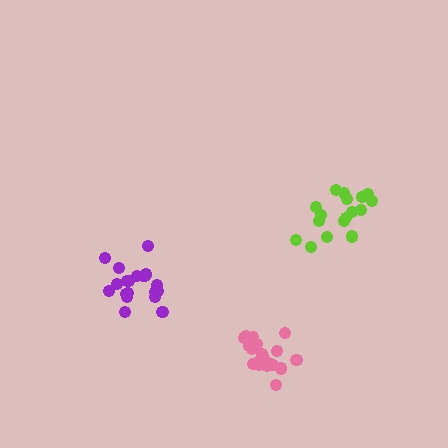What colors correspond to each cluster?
The clusters are colored: pink, purple, lime.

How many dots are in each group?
Group 1: 19 dots, Group 2: 20 dots, Group 3: 17 dots (56 total).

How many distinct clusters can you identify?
There are 3 distinct clusters.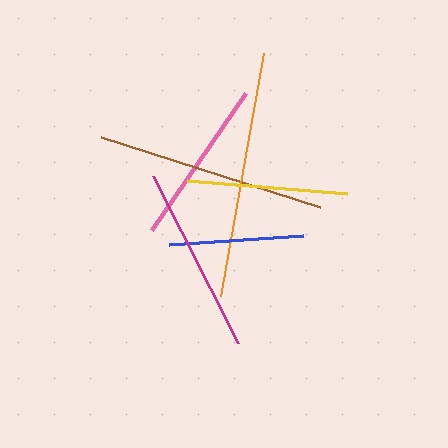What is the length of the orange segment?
The orange segment is approximately 247 pixels long.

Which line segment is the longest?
The orange line is the longest at approximately 247 pixels.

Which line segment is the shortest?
The blue line is the shortest at approximately 135 pixels.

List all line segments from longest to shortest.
From longest to shortest: orange, brown, magenta, pink, yellow, blue.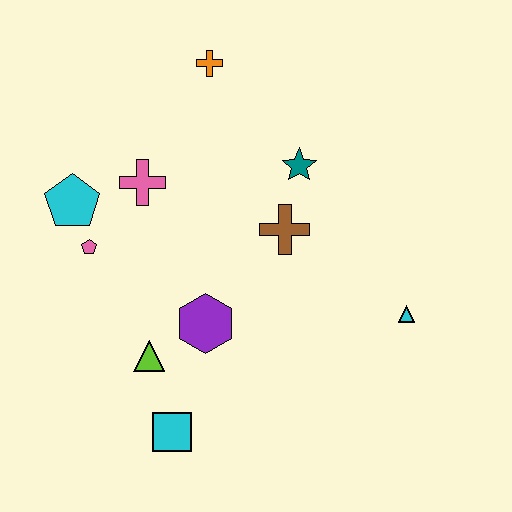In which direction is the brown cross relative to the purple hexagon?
The brown cross is above the purple hexagon.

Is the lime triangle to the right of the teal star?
No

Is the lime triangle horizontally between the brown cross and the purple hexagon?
No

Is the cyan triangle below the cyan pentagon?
Yes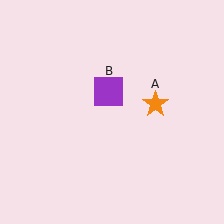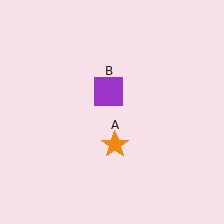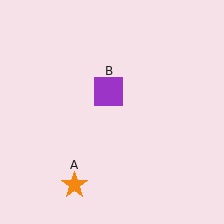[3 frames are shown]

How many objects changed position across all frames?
1 object changed position: orange star (object A).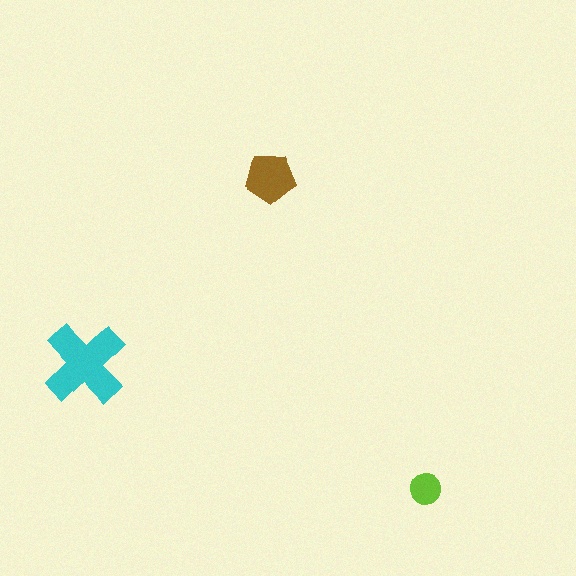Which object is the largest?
The cyan cross.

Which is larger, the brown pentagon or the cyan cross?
The cyan cross.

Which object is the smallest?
The lime circle.